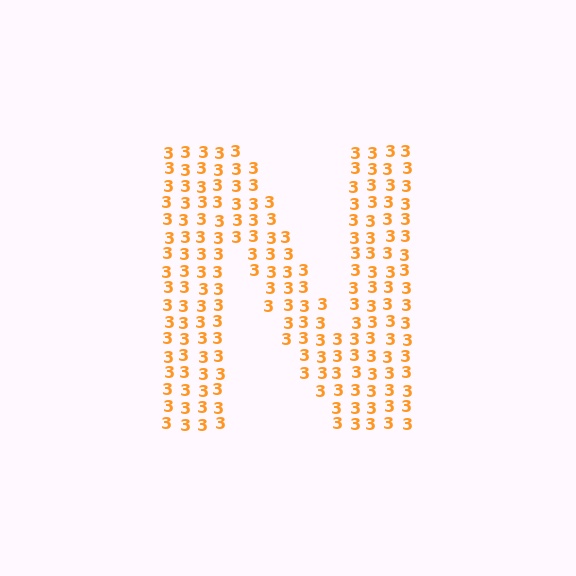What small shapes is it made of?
It is made of small digit 3's.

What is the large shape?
The large shape is the letter N.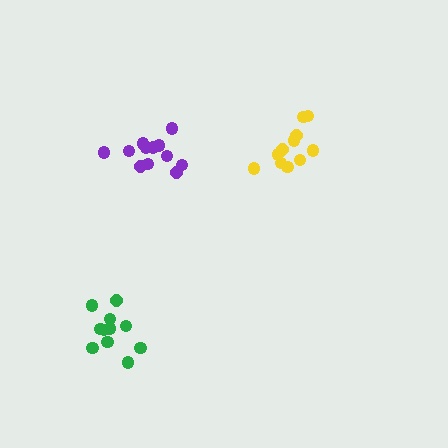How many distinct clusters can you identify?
There are 3 distinct clusters.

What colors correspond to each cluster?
The clusters are colored: purple, green, yellow.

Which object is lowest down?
The green cluster is bottommost.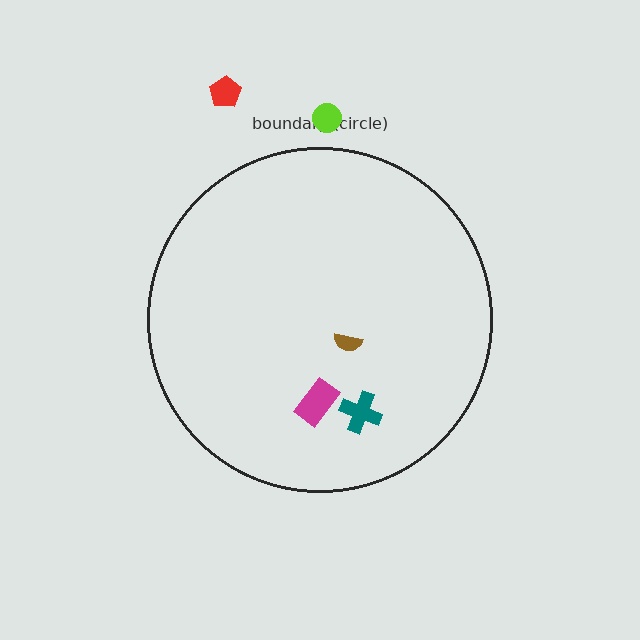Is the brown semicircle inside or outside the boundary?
Inside.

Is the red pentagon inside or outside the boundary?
Outside.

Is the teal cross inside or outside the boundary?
Inside.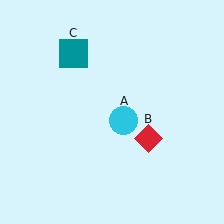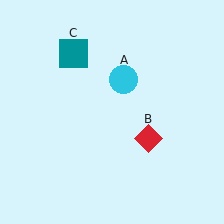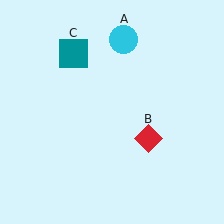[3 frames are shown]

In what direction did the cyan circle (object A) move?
The cyan circle (object A) moved up.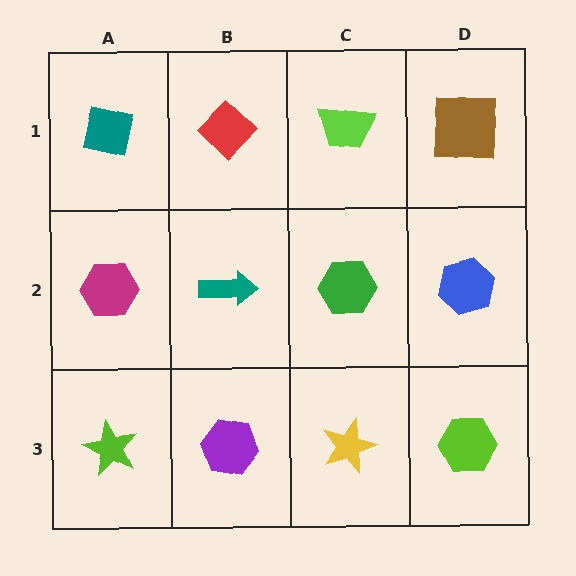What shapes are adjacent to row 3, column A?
A magenta hexagon (row 2, column A), a purple hexagon (row 3, column B).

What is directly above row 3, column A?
A magenta hexagon.